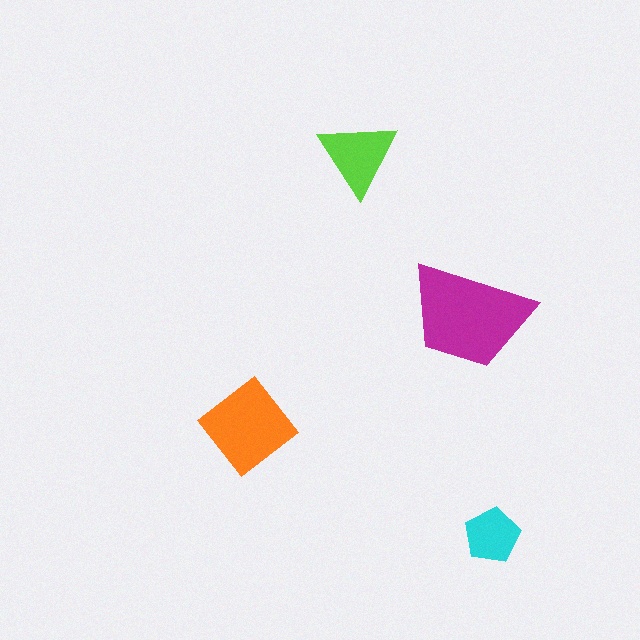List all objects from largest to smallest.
The magenta trapezoid, the orange diamond, the lime triangle, the cyan pentagon.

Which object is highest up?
The lime triangle is topmost.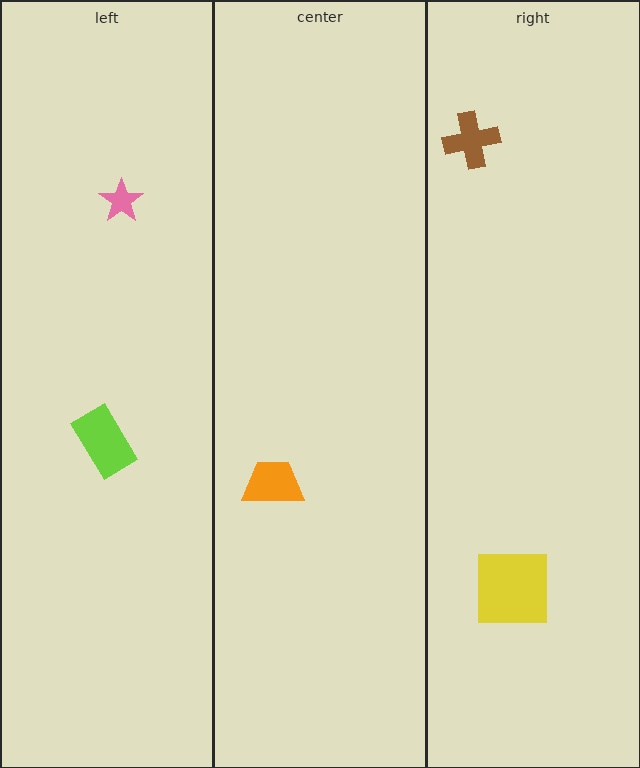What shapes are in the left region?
The lime rectangle, the pink star.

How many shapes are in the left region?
2.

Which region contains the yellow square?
The right region.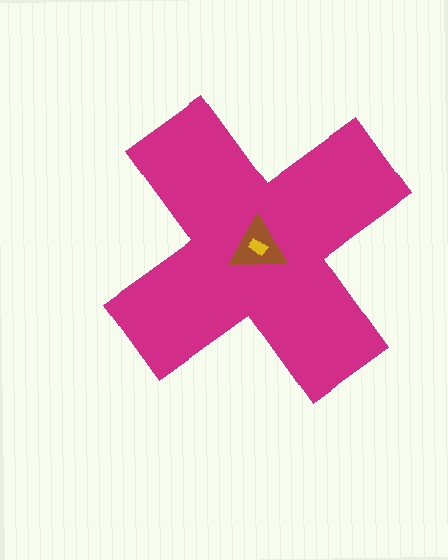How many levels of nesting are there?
3.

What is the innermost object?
The yellow rectangle.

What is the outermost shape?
The magenta cross.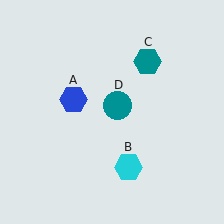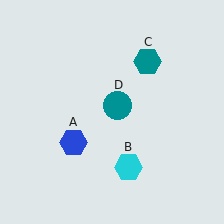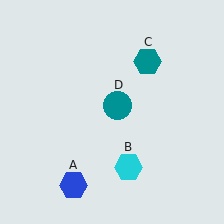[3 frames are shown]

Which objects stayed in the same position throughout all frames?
Cyan hexagon (object B) and teal hexagon (object C) and teal circle (object D) remained stationary.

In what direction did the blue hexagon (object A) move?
The blue hexagon (object A) moved down.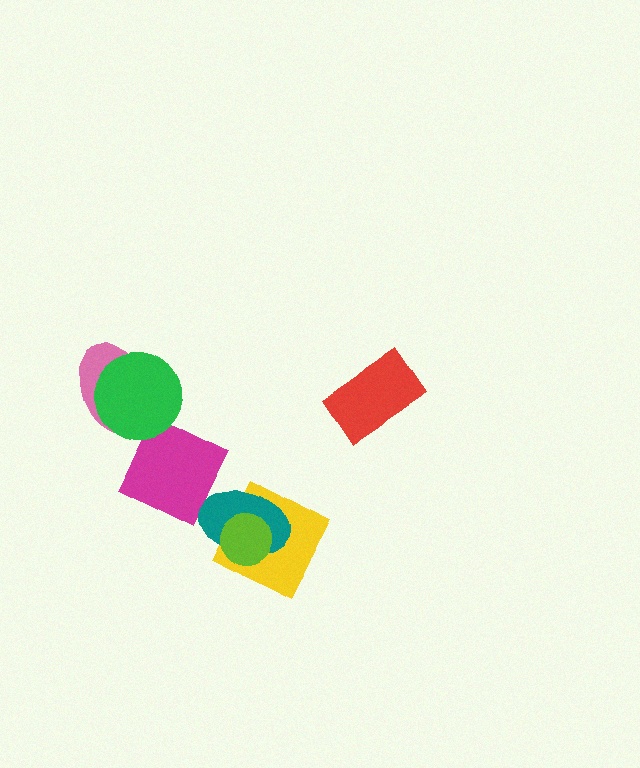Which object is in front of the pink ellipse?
The green circle is in front of the pink ellipse.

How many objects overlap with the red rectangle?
0 objects overlap with the red rectangle.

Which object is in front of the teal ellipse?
The lime circle is in front of the teal ellipse.